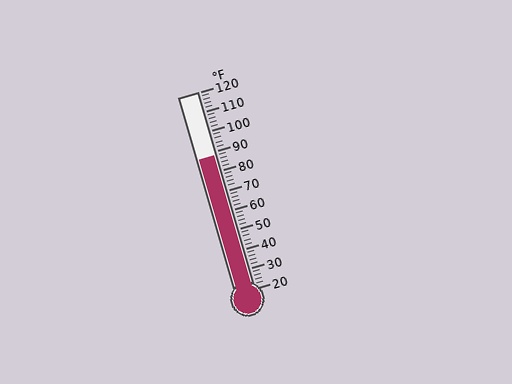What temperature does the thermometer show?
The thermometer shows approximately 88°F.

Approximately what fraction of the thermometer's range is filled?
The thermometer is filled to approximately 70% of its range.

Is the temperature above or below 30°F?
The temperature is above 30°F.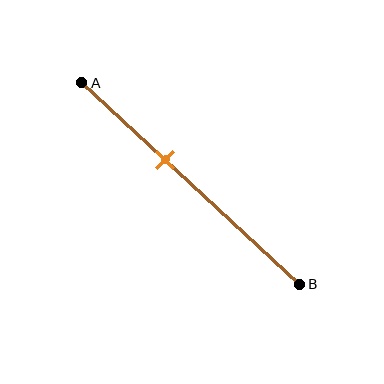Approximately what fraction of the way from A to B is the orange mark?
The orange mark is approximately 40% of the way from A to B.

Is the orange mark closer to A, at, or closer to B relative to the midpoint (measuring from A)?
The orange mark is closer to point A than the midpoint of segment AB.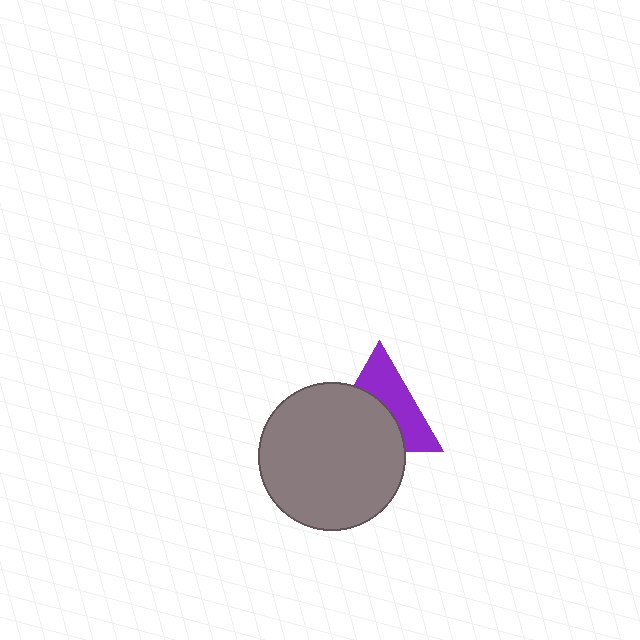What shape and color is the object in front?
The object in front is a gray circle.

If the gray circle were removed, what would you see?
You would see the complete purple triangle.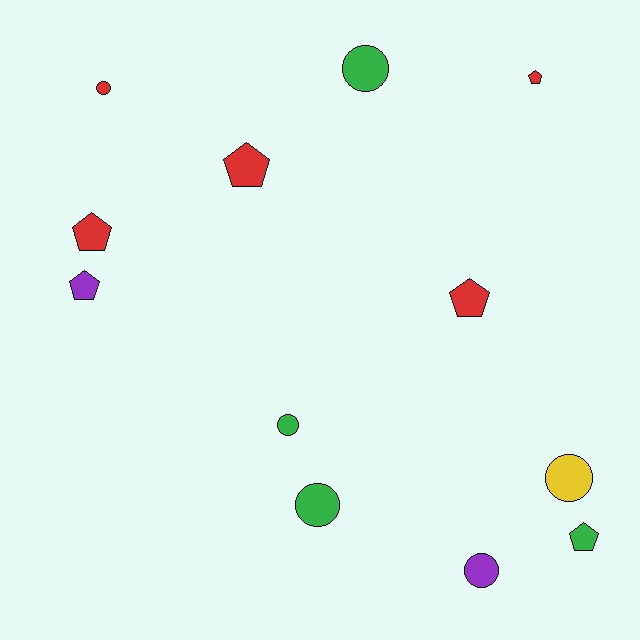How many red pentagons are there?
There are 4 red pentagons.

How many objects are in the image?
There are 12 objects.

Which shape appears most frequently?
Circle, with 6 objects.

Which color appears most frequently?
Red, with 5 objects.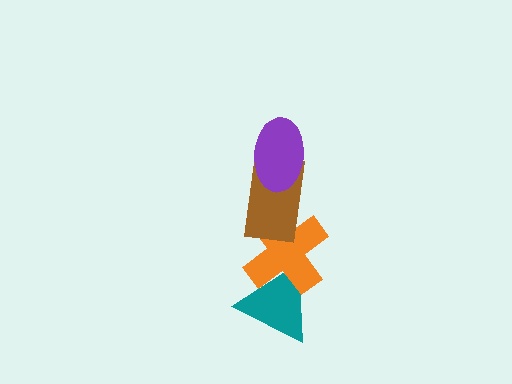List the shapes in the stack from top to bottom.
From top to bottom: the purple ellipse, the brown rectangle, the orange cross, the teal triangle.